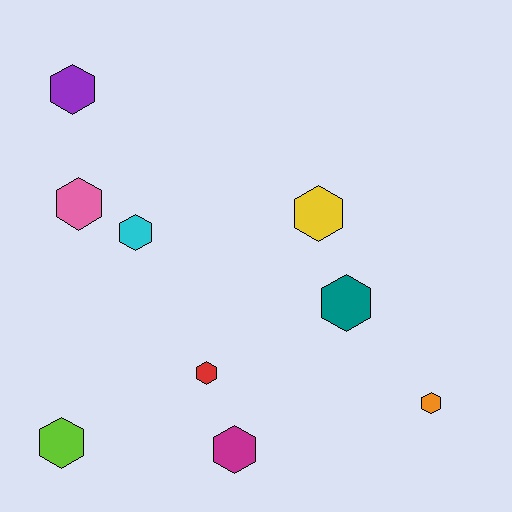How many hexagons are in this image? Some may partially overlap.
There are 9 hexagons.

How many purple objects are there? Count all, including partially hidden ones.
There is 1 purple object.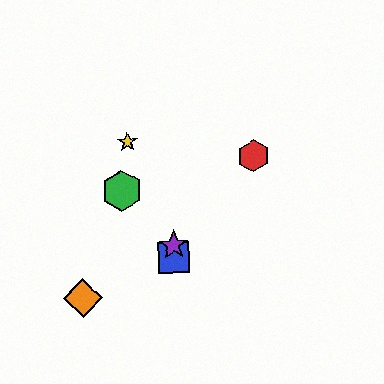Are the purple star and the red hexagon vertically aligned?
No, the purple star is at x≈174 and the red hexagon is at x≈253.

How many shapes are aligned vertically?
2 shapes (the blue square, the purple star) are aligned vertically.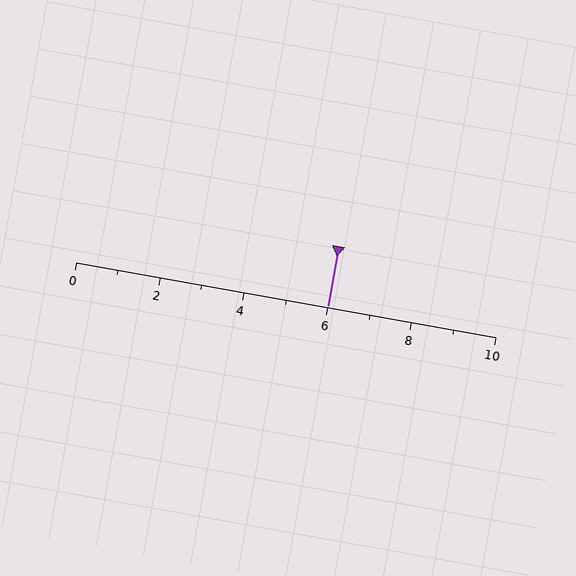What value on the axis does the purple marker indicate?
The marker indicates approximately 6.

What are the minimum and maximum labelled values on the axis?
The axis runs from 0 to 10.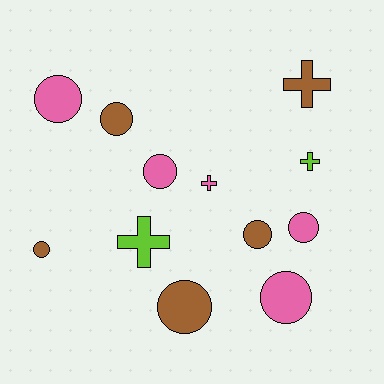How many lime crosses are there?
There are 2 lime crosses.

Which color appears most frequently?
Brown, with 5 objects.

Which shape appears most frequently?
Circle, with 8 objects.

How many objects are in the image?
There are 12 objects.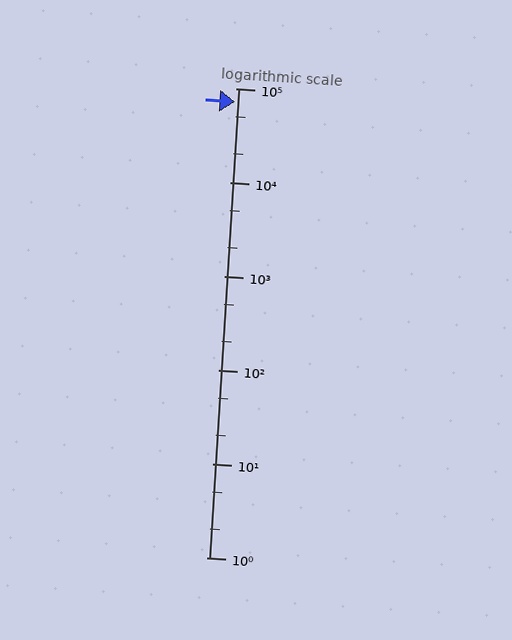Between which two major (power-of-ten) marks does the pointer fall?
The pointer is between 10000 and 100000.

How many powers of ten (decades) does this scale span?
The scale spans 5 decades, from 1 to 100000.